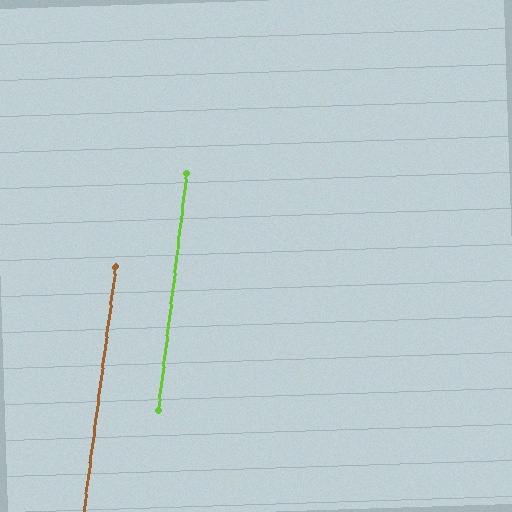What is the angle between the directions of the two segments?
Approximately 1 degree.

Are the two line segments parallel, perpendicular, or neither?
Parallel — their directions differ by only 0.6°.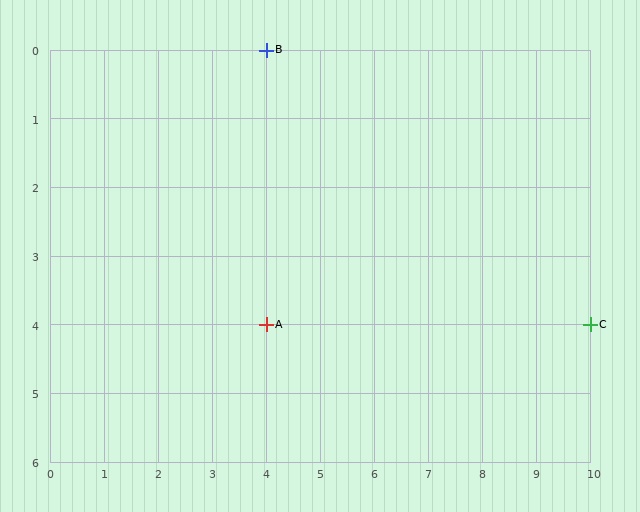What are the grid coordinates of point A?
Point A is at grid coordinates (4, 4).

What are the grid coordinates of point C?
Point C is at grid coordinates (10, 4).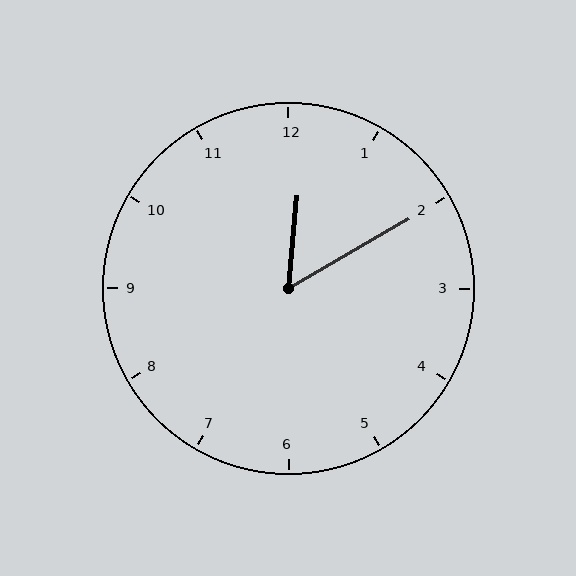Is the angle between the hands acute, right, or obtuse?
It is acute.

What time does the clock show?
12:10.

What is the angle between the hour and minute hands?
Approximately 55 degrees.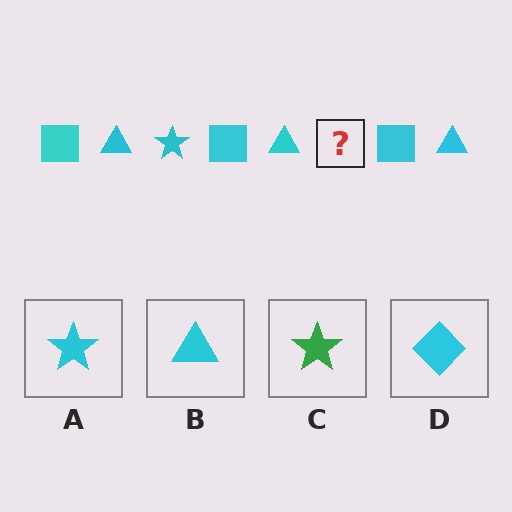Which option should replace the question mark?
Option A.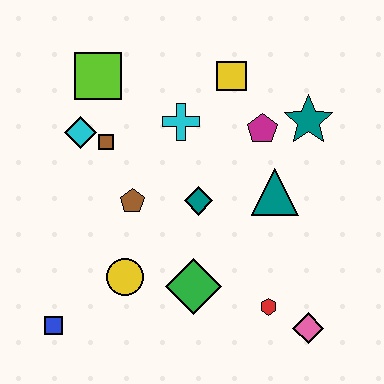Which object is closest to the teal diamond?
The brown pentagon is closest to the teal diamond.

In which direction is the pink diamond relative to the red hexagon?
The pink diamond is to the right of the red hexagon.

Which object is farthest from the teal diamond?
The blue square is farthest from the teal diamond.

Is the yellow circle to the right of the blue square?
Yes